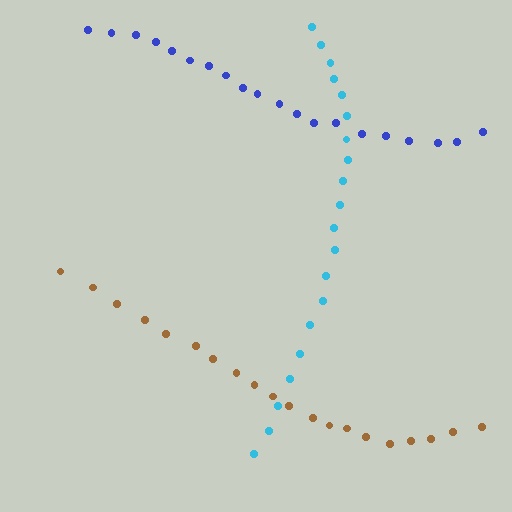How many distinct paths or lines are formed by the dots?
There are 3 distinct paths.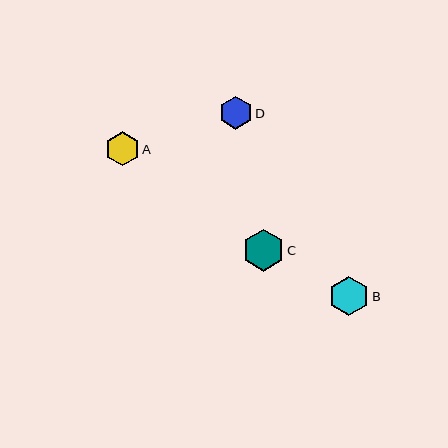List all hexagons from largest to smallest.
From largest to smallest: C, B, A, D.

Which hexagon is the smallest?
Hexagon D is the smallest with a size of approximately 33 pixels.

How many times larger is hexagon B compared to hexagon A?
Hexagon B is approximately 1.2 times the size of hexagon A.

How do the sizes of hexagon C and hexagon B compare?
Hexagon C and hexagon B are approximately the same size.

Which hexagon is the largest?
Hexagon C is the largest with a size of approximately 42 pixels.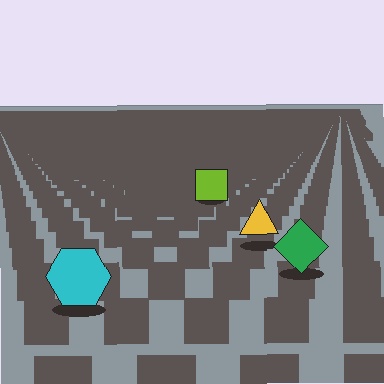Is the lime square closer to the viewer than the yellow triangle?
No. The yellow triangle is closer — you can tell from the texture gradient: the ground texture is coarser near it.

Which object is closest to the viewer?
The cyan hexagon is closest. The texture marks near it are larger and more spread out.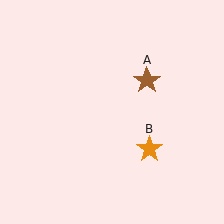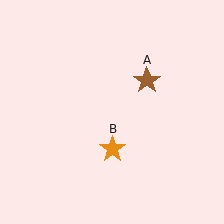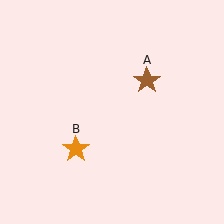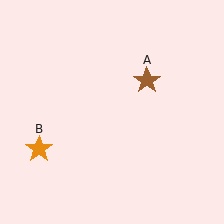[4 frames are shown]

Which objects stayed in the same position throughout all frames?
Brown star (object A) remained stationary.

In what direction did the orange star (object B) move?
The orange star (object B) moved left.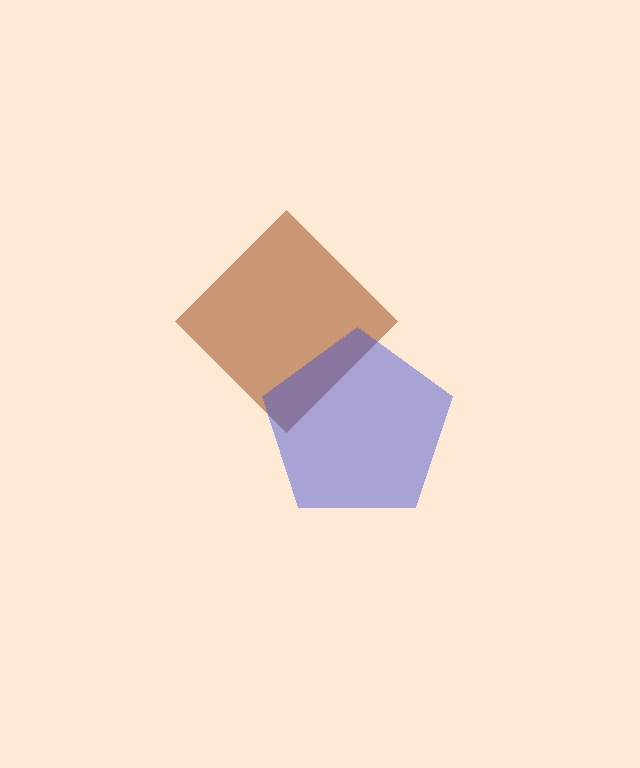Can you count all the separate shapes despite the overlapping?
Yes, there are 2 separate shapes.